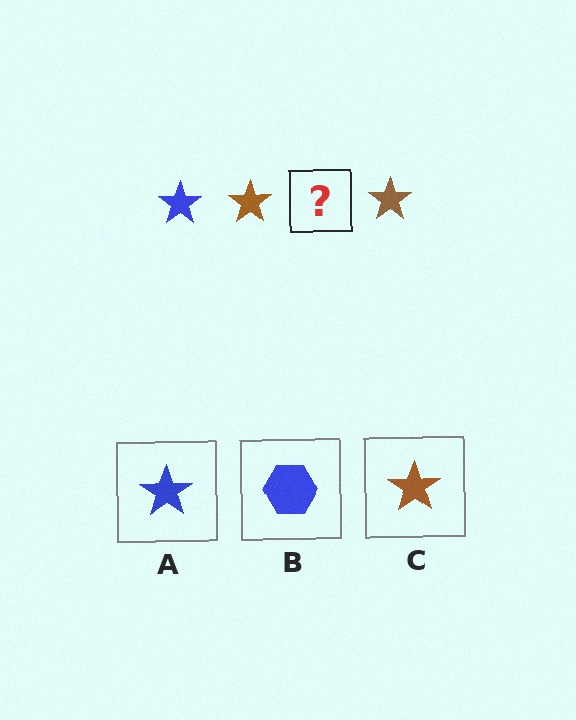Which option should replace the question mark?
Option A.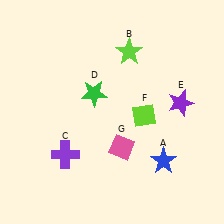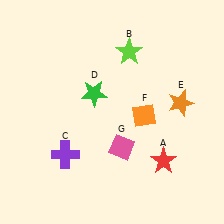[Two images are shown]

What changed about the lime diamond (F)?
In Image 1, F is lime. In Image 2, it changed to orange.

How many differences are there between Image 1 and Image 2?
There are 3 differences between the two images.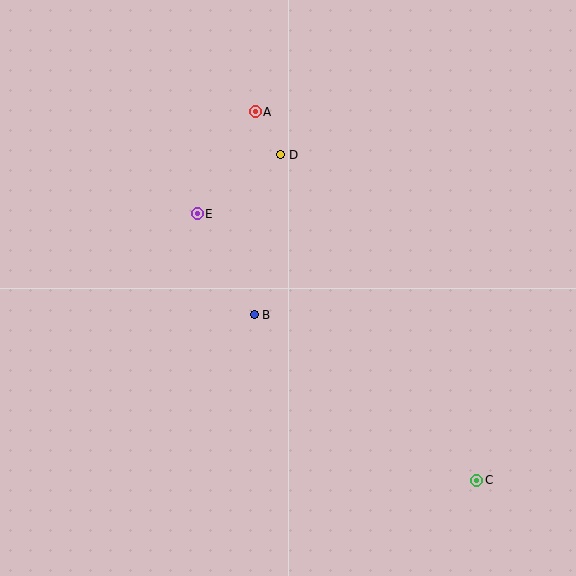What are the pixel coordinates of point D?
Point D is at (281, 155).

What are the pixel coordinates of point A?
Point A is at (255, 112).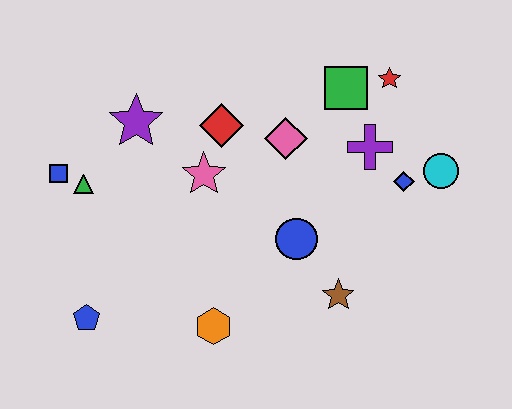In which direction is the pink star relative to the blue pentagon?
The pink star is above the blue pentagon.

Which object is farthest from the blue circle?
The blue square is farthest from the blue circle.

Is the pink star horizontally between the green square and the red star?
No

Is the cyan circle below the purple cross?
Yes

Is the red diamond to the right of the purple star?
Yes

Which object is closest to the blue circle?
The brown star is closest to the blue circle.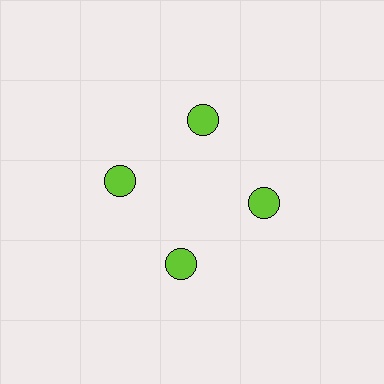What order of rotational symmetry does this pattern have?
This pattern has 4-fold rotational symmetry.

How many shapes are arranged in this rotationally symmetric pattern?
There are 4 shapes, arranged in 4 groups of 1.